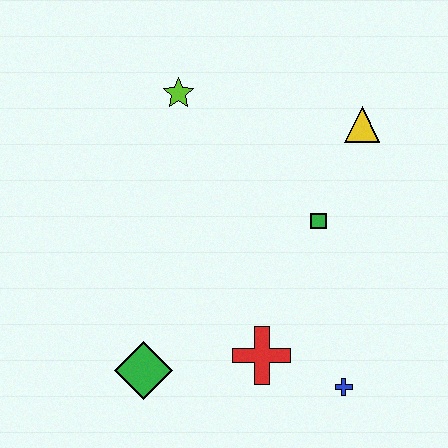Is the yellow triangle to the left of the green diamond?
No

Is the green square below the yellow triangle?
Yes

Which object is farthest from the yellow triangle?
The green diamond is farthest from the yellow triangle.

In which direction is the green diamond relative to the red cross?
The green diamond is to the left of the red cross.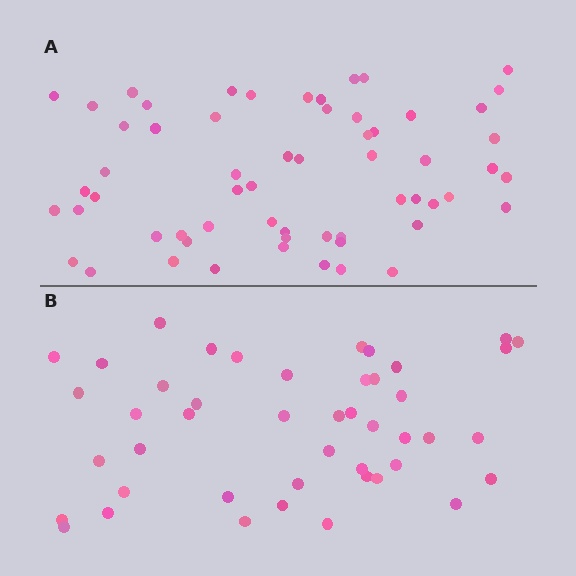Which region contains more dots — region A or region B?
Region A (the top region) has more dots.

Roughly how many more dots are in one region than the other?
Region A has approximately 15 more dots than region B.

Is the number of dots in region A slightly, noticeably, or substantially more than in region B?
Region A has noticeably more, but not dramatically so. The ratio is roughly 1.3 to 1.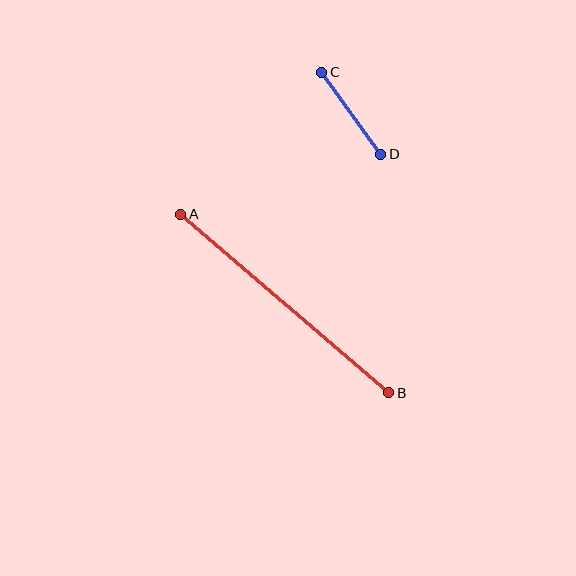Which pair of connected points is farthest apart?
Points A and B are farthest apart.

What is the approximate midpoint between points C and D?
The midpoint is at approximately (351, 113) pixels.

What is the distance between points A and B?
The distance is approximately 274 pixels.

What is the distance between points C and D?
The distance is approximately 101 pixels.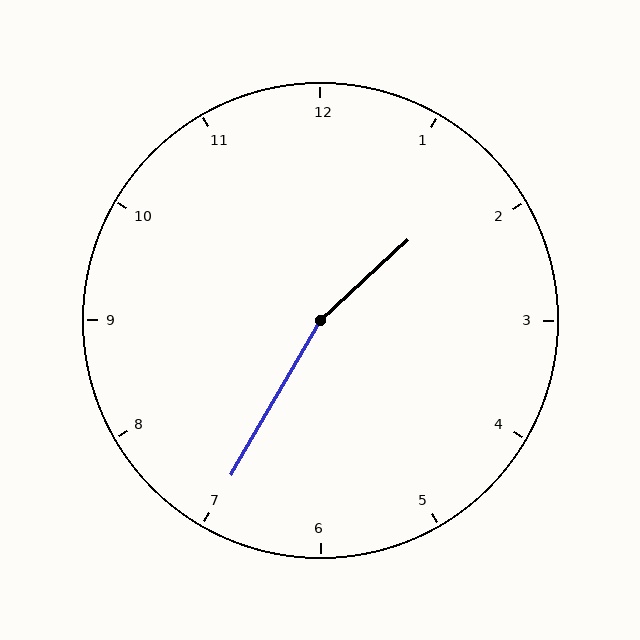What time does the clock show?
1:35.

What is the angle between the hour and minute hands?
Approximately 162 degrees.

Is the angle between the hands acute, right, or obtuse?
It is obtuse.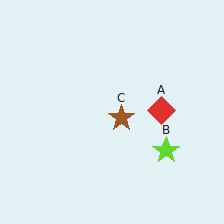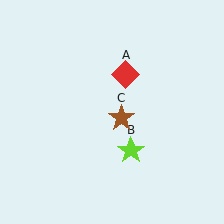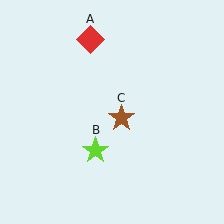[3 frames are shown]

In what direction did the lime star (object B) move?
The lime star (object B) moved left.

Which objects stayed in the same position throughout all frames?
Brown star (object C) remained stationary.